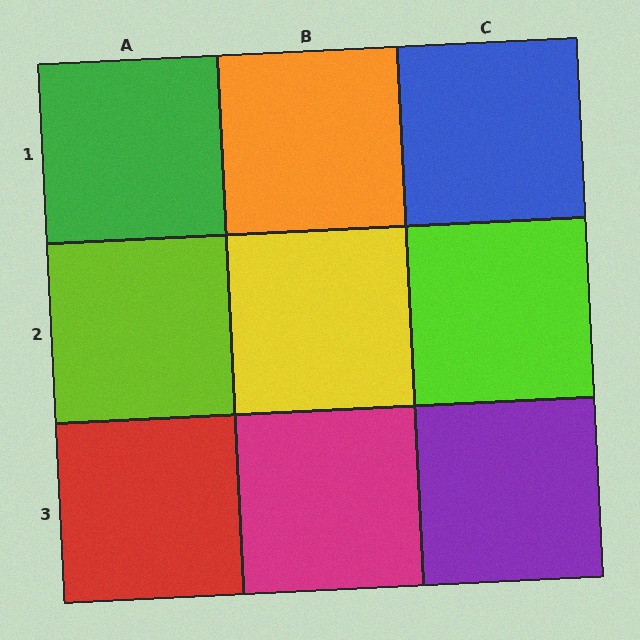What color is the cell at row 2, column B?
Yellow.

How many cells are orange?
1 cell is orange.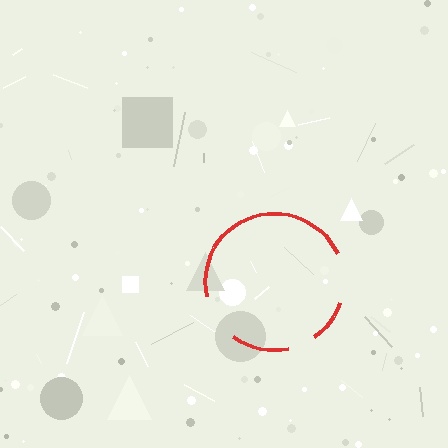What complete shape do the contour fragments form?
The contour fragments form a circle.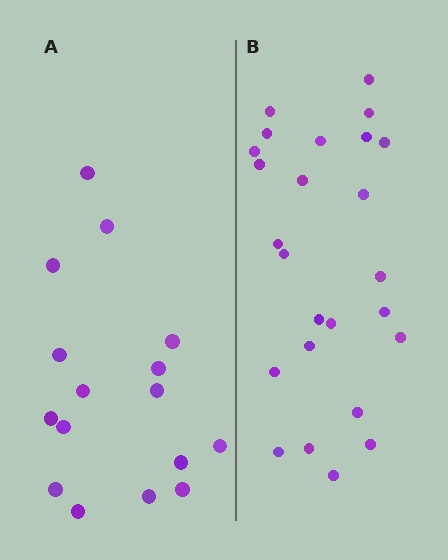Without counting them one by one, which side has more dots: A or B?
Region B (the right region) has more dots.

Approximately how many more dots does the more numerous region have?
Region B has roughly 8 or so more dots than region A.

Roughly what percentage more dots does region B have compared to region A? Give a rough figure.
About 55% more.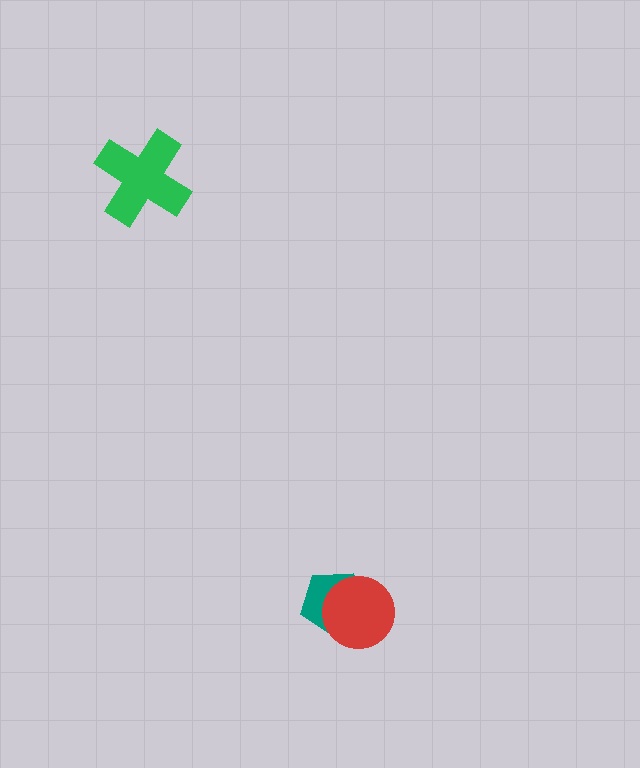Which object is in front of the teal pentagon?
The red circle is in front of the teal pentagon.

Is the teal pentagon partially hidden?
Yes, it is partially covered by another shape.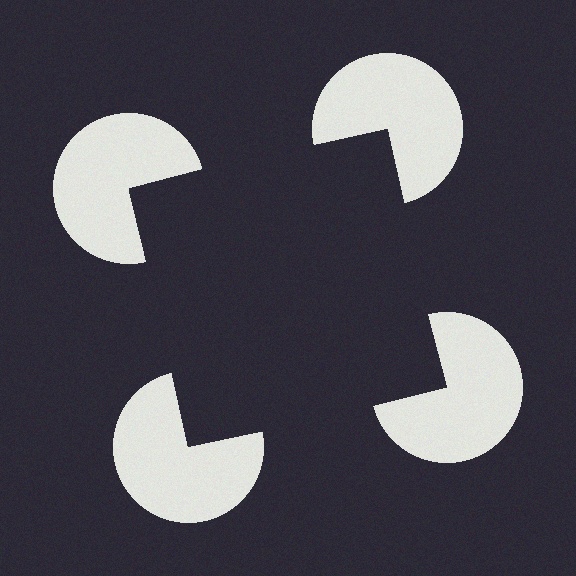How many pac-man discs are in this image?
There are 4 — one at each vertex of the illusory square.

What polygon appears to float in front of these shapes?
An illusory square — its edges are inferred from the aligned wedge cuts in the pac-man discs, not physically drawn.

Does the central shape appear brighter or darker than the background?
It typically appears slightly darker than the background, even though no actual brightness change is drawn.